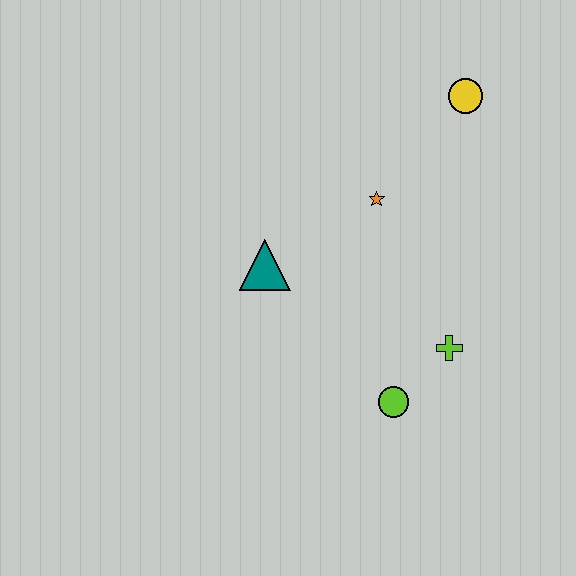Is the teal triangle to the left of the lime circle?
Yes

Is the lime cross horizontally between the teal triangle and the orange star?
No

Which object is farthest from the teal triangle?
The yellow circle is farthest from the teal triangle.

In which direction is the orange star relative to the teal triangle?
The orange star is to the right of the teal triangle.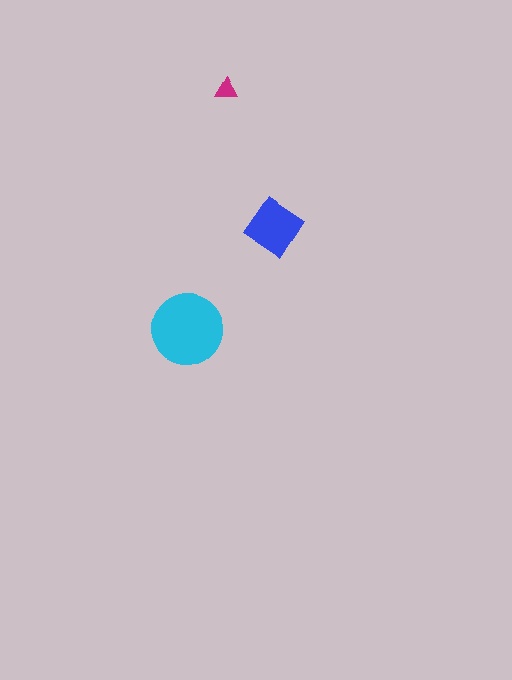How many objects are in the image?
There are 3 objects in the image.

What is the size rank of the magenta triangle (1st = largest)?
3rd.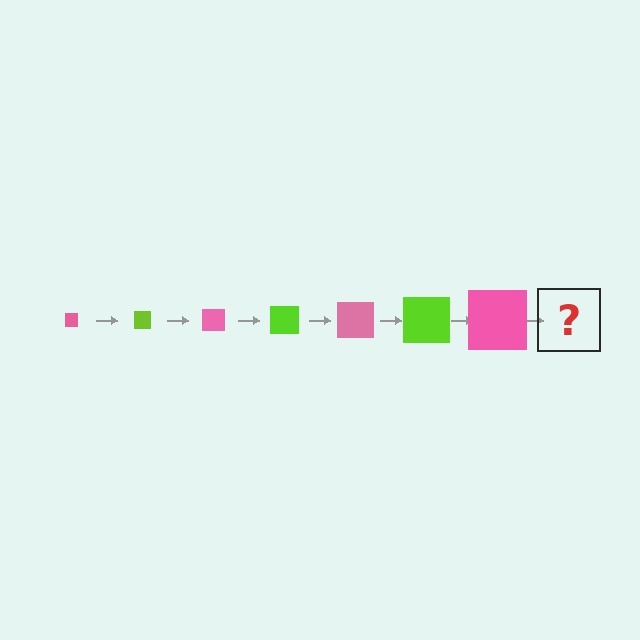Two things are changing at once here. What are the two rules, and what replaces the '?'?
The two rules are that the square grows larger each step and the color cycles through pink and lime. The '?' should be a lime square, larger than the previous one.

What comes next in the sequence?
The next element should be a lime square, larger than the previous one.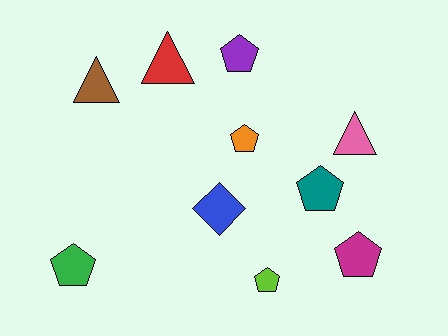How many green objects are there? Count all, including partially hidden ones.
There is 1 green object.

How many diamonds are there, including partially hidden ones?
There is 1 diamond.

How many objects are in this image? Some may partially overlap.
There are 10 objects.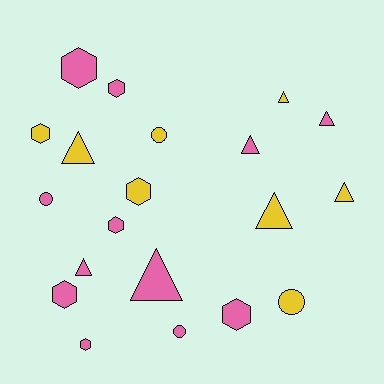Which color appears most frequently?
Pink, with 12 objects.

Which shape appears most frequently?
Hexagon, with 8 objects.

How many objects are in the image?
There are 20 objects.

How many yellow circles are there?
There are 2 yellow circles.